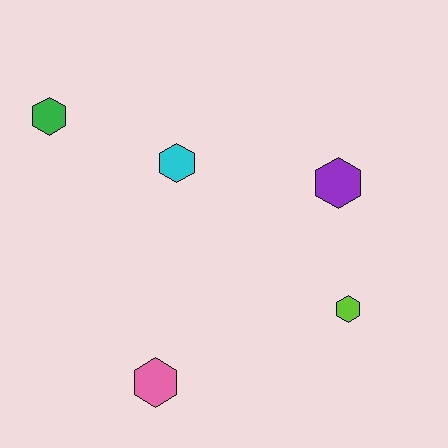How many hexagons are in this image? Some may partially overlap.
There are 5 hexagons.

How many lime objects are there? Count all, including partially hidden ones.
There is 1 lime object.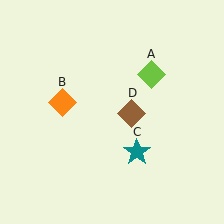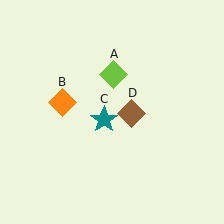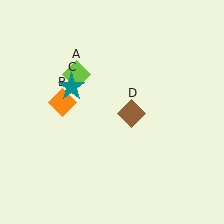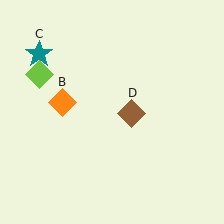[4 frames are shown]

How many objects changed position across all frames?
2 objects changed position: lime diamond (object A), teal star (object C).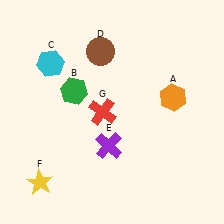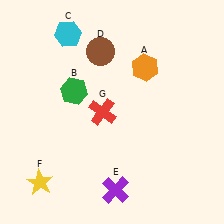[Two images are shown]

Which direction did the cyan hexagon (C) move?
The cyan hexagon (C) moved up.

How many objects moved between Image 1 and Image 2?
3 objects moved between the two images.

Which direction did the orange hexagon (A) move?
The orange hexagon (A) moved up.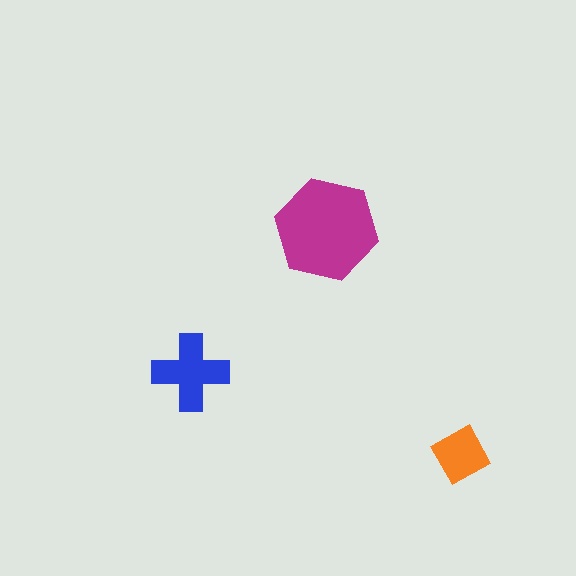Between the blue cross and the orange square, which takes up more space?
The blue cross.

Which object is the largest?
The magenta hexagon.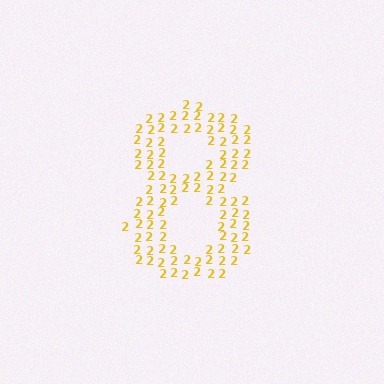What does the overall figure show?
The overall figure shows the digit 8.